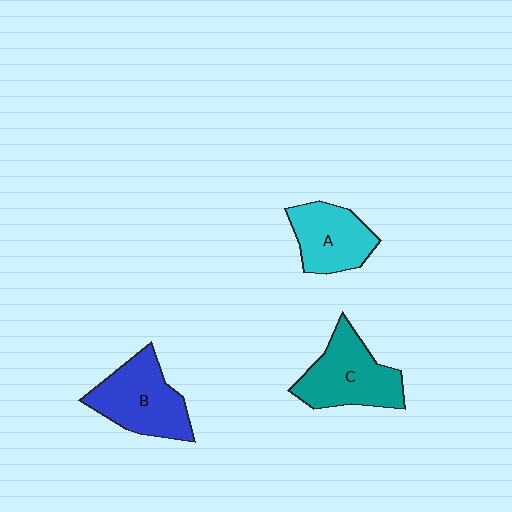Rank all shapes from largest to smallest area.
From largest to smallest: C (teal), B (blue), A (cyan).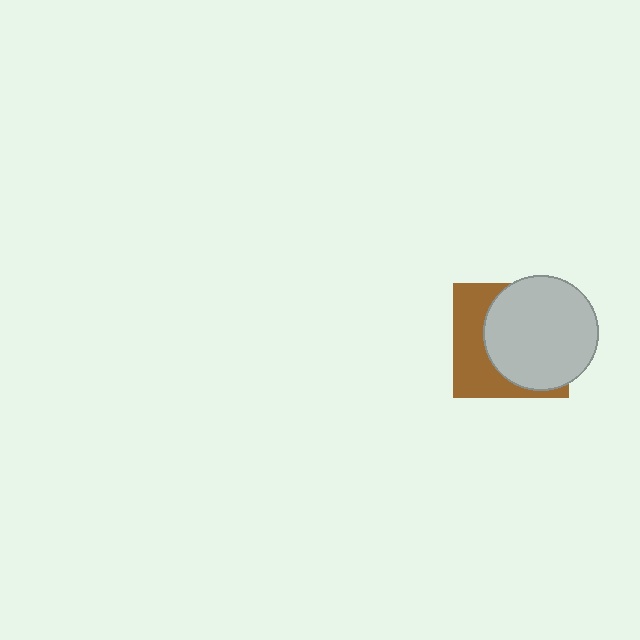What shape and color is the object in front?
The object in front is a light gray circle.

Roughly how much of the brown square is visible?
A small part of it is visible (roughly 39%).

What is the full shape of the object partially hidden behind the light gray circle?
The partially hidden object is a brown square.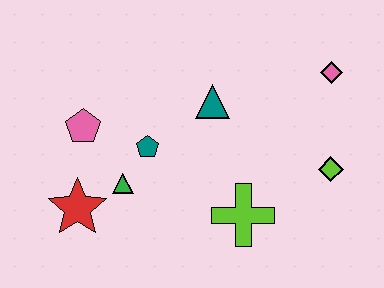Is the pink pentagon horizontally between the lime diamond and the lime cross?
No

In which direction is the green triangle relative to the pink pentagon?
The green triangle is below the pink pentagon.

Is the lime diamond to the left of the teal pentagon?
No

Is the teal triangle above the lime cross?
Yes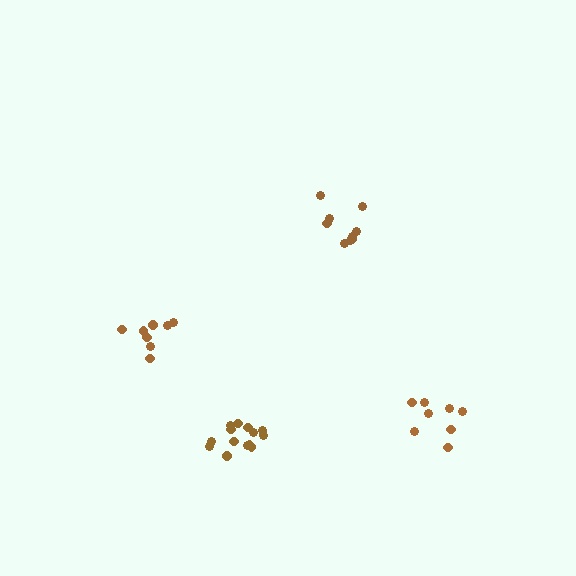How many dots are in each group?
Group 1: 14 dots, Group 2: 9 dots, Group 3: 8 dots, Group 4: 8 dots (39 total).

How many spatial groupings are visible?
There are 4 spatial groupings.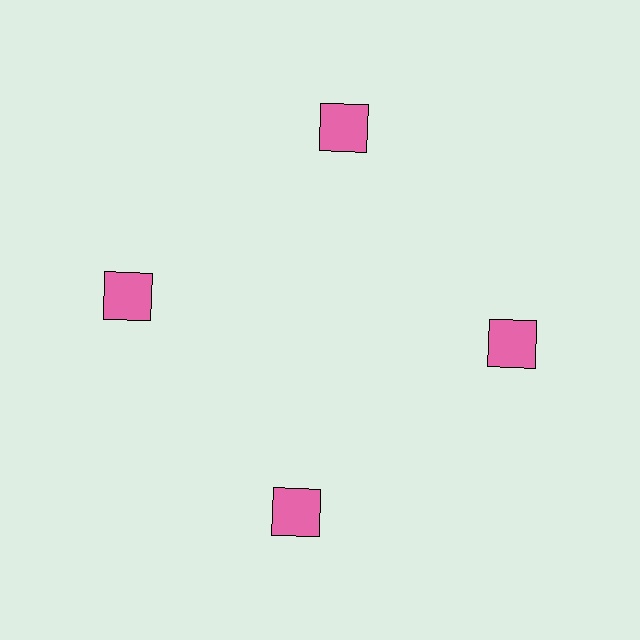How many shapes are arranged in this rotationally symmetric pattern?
There are 4 shapes, arranged in 4 groups of 1.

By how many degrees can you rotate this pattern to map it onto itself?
The pattern maps onto itself every 90 degrees of rotation.